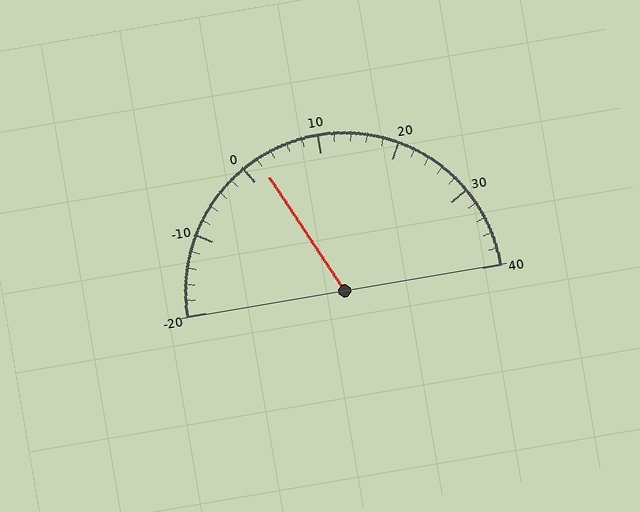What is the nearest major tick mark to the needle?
The nearest major tick mark is 0.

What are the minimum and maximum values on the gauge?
The gauge ranges from -20 to 40.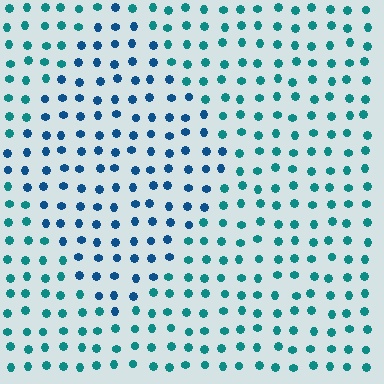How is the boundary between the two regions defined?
The boundary is defined purely by a slight shift in hue (about 31 degrees). Spacing, size, and orientation are identical on both sides.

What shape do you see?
I see a diamond.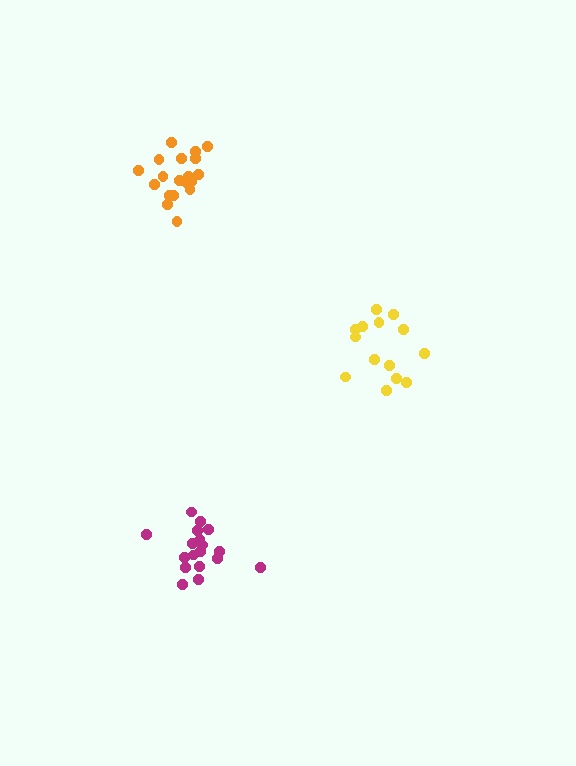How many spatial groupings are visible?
There are 3 spatial groupings.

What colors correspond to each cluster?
The clusters are colored: yellow, magenta, orange.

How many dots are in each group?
Group 1: 14 dots, Group 2: 18 dots, Group 3: 19 dots (51 total).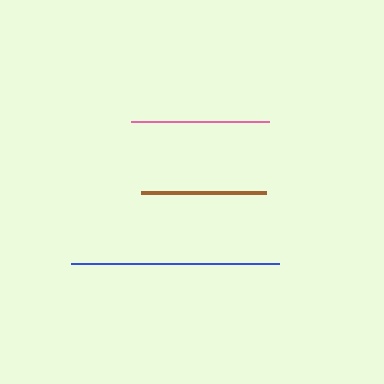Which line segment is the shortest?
The brown line is the shortest at approximately 125 pixels.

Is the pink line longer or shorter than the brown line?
The pink line is longer than the brown line.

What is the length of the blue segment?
The blue segment is approximately 209 pixels long.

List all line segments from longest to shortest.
From longest to shortest: blue, pink, brown.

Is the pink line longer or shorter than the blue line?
The blue line is longer than the pink line.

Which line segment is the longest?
The blue line is the longest at approximately 209 pixels.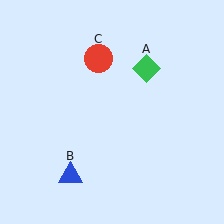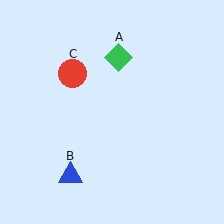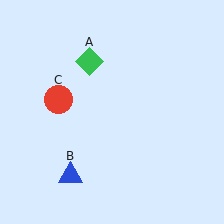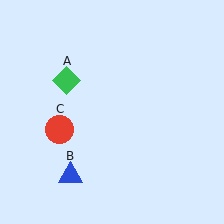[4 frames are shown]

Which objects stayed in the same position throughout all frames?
Blue triangle (object B) remained stationary.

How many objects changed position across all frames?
2 objects changed position: green diamond (object A), red circle (object C).